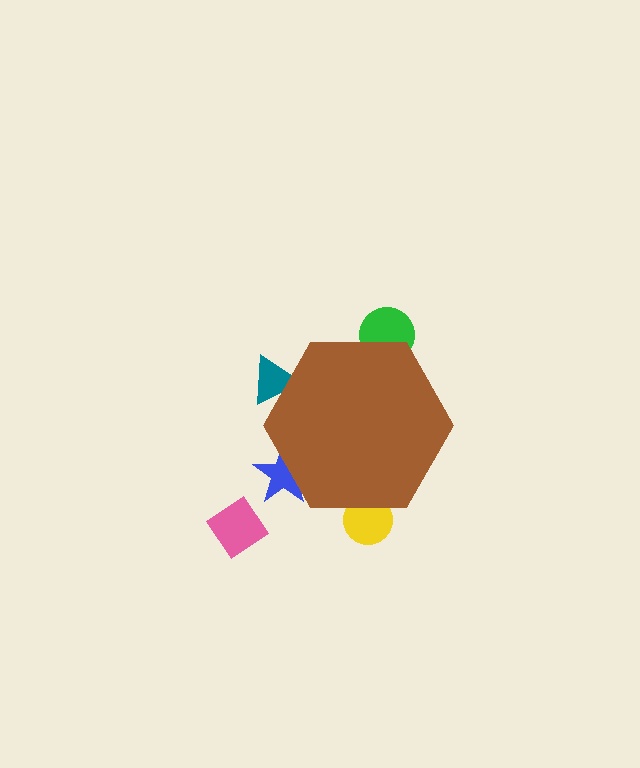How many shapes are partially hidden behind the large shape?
4 shapes are partially hidden.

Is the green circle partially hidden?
Yes, the green circle is partially hidden behind the brown hexagon.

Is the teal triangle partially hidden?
Yes, the teal triangle is partially hidden behind the brown hexagon.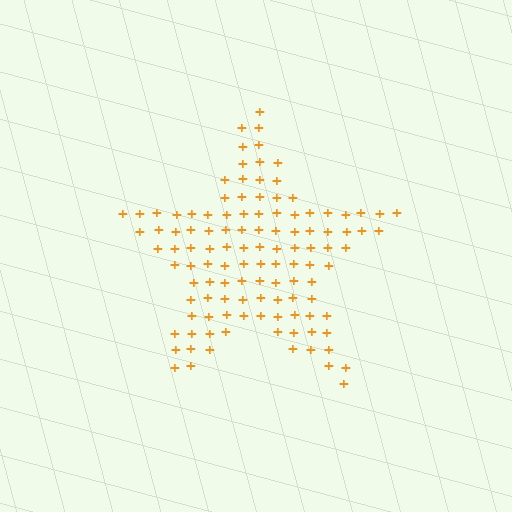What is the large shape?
The large shape is a star.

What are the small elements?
The small elements are plus signs.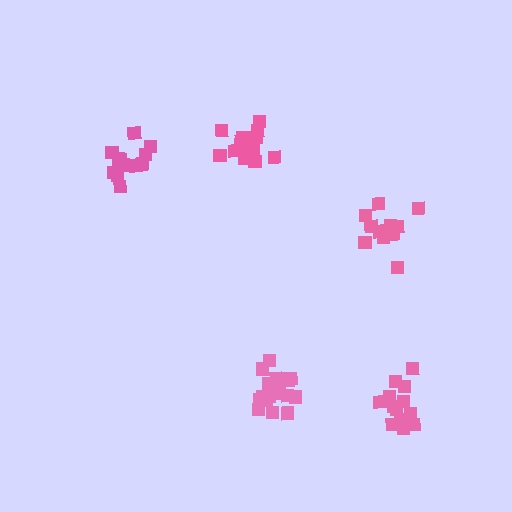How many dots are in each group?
Group 1: 19 dots, Group 2: 16 dots, Group 3: 14 dots, Group 4: 14 dots, Group 5: 14 dots (77 total).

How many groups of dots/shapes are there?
There are 5 groups.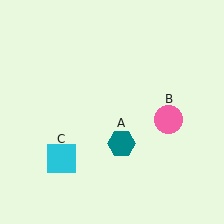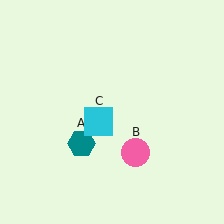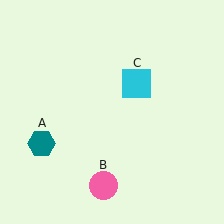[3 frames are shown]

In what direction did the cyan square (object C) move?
The cyan square (object C) moved up and to the right.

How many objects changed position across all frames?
3 objects changed position: teal hexagon (object A), pink circle (object B), cyan square (object C).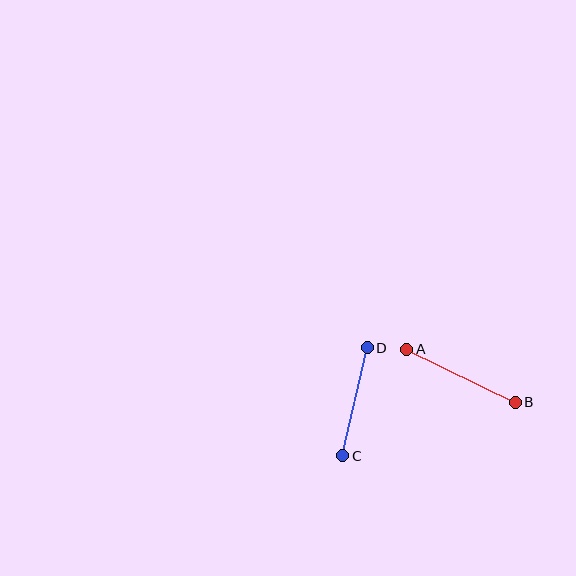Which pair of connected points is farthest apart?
Points A and B are farthest apart.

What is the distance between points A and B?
The distance is approximately 121 pixels.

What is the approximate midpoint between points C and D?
The midpoint is at approximately (355, 402) pixels.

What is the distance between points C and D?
The distance is approximately 111 pixels.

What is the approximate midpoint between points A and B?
The midpoint is at approximately (461, 376) pixels.